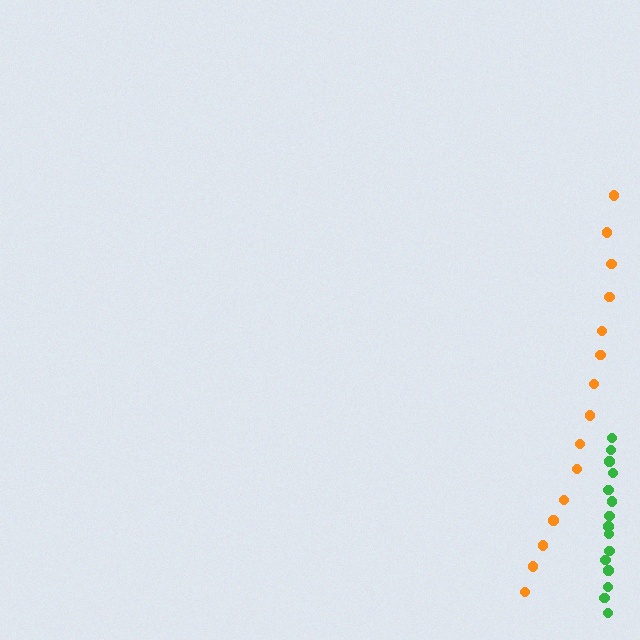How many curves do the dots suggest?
There are 2 distinct paths.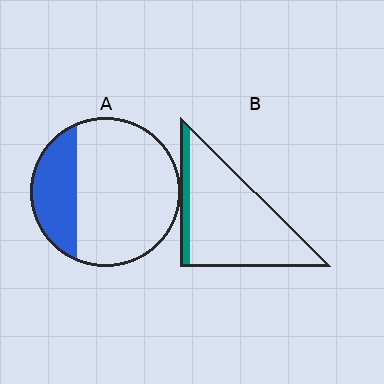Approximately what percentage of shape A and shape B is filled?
A is approximately 25% and B is approximately 15%.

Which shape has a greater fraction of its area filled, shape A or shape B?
Shape A.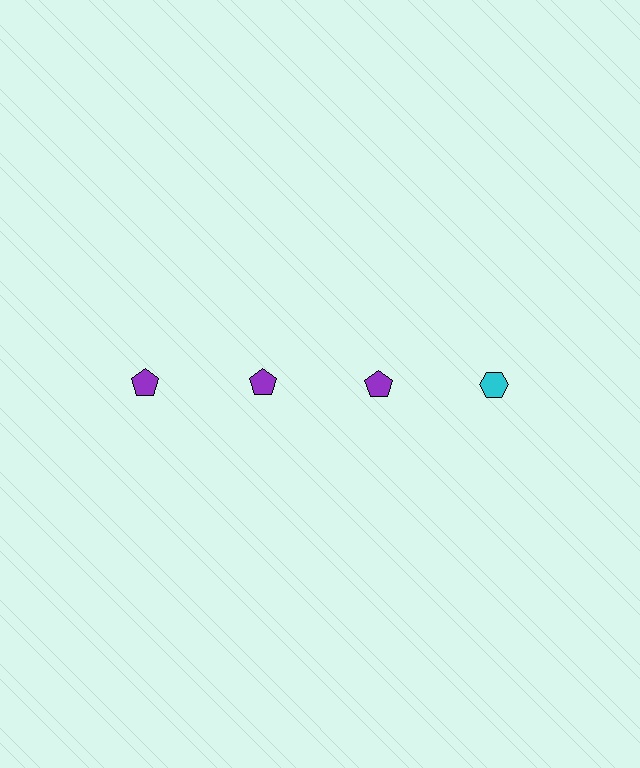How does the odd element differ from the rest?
It differs in both color (cyan instead of purple) and shape (hexagon instead of pentagon).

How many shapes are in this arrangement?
There are 4 shapes arranged in a grid pattern.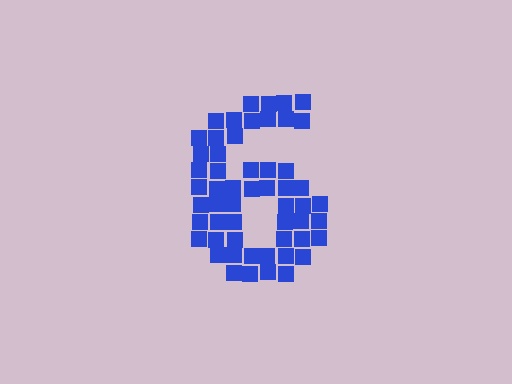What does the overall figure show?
The overall figure shows the digit 6.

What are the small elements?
The small elements are squares.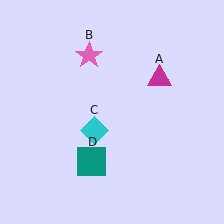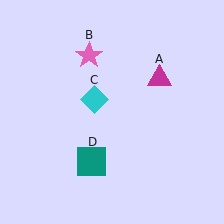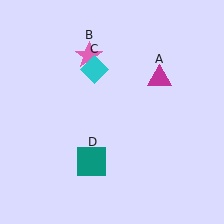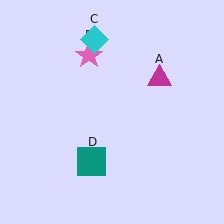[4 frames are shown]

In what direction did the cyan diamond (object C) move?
The cyan diamond (object C) moved up.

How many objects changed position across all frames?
1 object changed position: cyan diamond (object C).